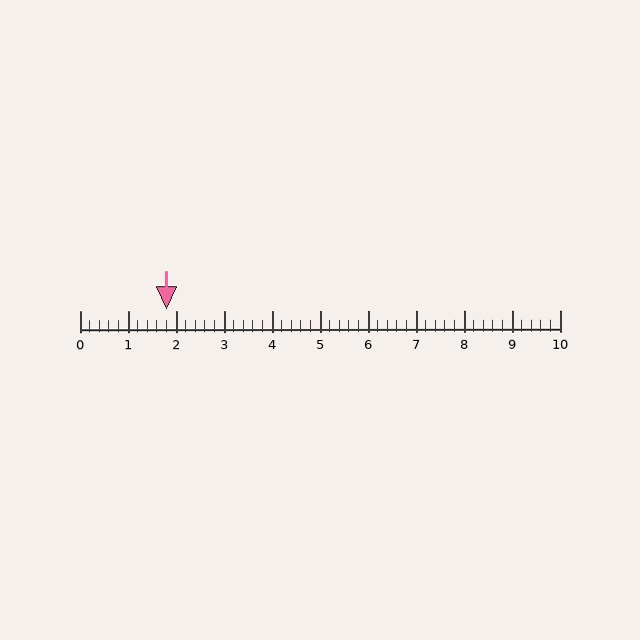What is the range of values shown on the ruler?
The ruler shows values from 0 to 10.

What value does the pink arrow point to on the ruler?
The pink arrow points to approximately 1.8.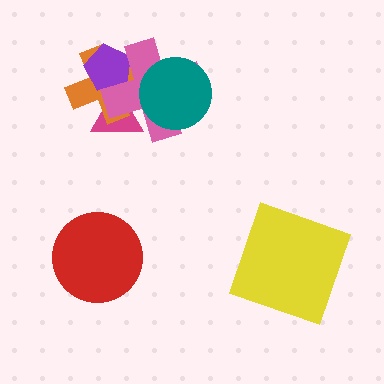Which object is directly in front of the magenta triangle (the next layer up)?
The orange cross is directly in front of the magenta triangle.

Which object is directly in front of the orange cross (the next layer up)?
The purple pentagon is directly in front of the orange cross.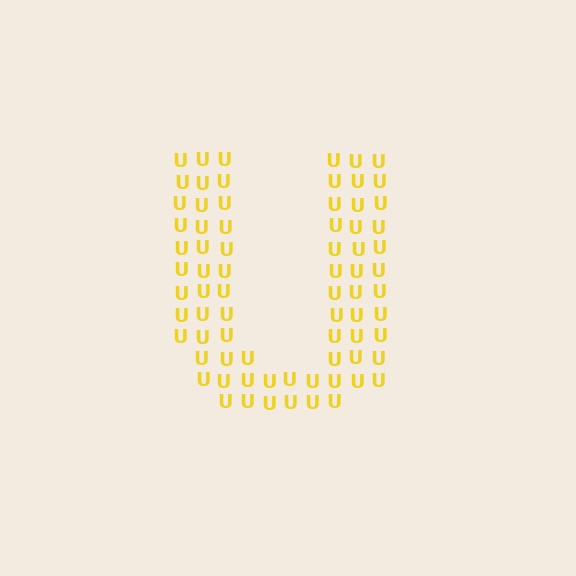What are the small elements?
The small elements are letter U's.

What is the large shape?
The large shape is the letter U.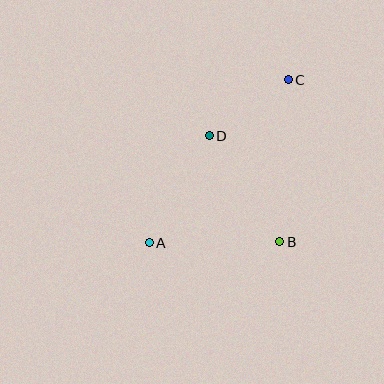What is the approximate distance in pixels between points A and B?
The distance between A and B is approximately 131 pixels.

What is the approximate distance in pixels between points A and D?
The distance between A and D is approximately 123 pixels.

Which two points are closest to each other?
Points C and D are closest to each other.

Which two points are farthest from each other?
Points A and C are farthest from each other.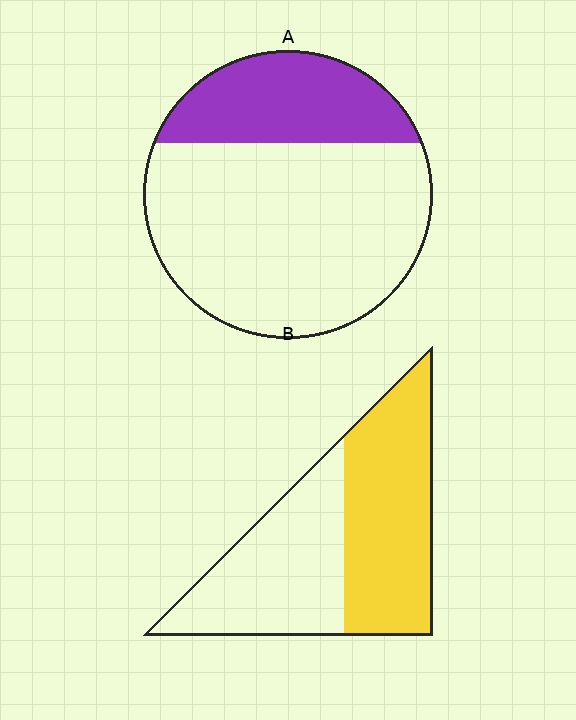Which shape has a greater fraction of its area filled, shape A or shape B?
Shape B.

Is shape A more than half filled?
No.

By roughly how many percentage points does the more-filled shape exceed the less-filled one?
By roughly 25 percentage points (B over A).